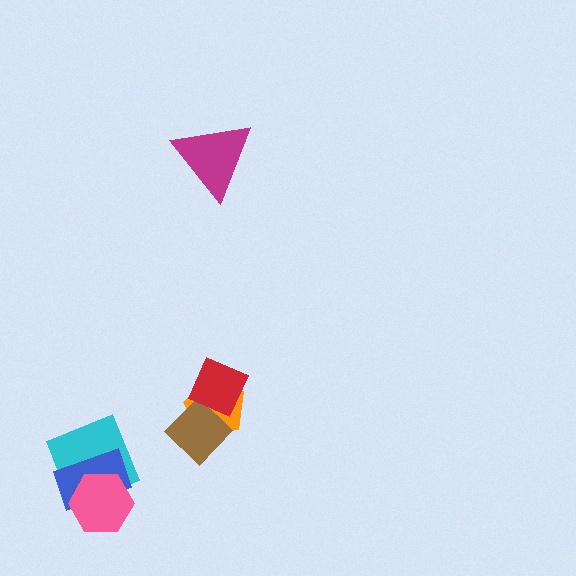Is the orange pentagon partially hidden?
Yes, it is partially covered by another shape.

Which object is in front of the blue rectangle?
The pink hexagon is in front of the blue rectangle.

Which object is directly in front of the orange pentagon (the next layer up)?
The brown diamond is directly in front of the orange pentagon.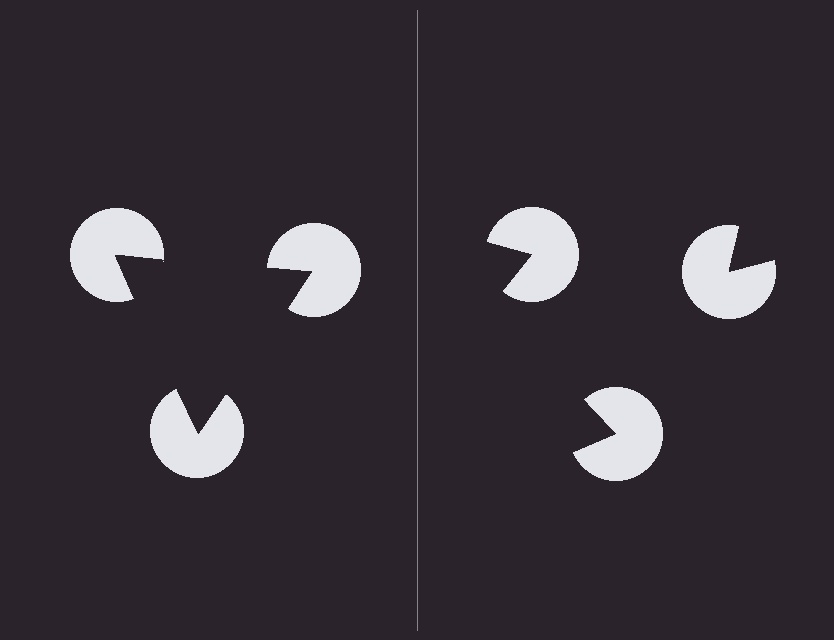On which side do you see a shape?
An illusory triangle appears on the left side. On the right side the wedge cuts are rotated, so no coherent shape forms.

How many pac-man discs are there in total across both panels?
6 — 3 on each side.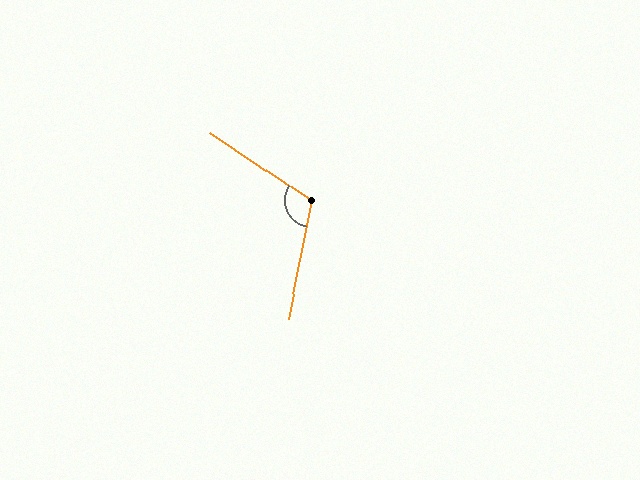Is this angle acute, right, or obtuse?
It is obtuse.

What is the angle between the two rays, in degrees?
Approximately 113 degrees.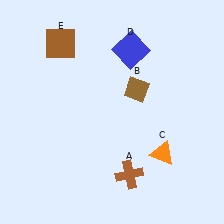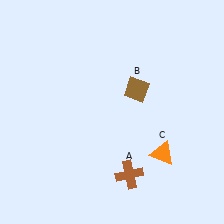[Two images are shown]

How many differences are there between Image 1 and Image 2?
There are 2 differences between the two images.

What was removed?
The brown square (E), the blue square (D) were removed in Image 2.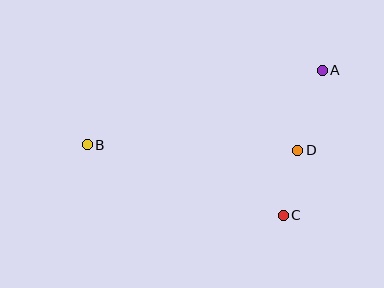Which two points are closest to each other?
Points C and D are closest to each other.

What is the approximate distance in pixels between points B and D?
The distance between B and D is approximately 211 pixels.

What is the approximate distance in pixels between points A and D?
The distance between A and D is approximately 84 pixels.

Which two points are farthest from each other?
Points A and B are farthest from each other.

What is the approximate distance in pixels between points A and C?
The distance between A and C is approximately 150 pixels.